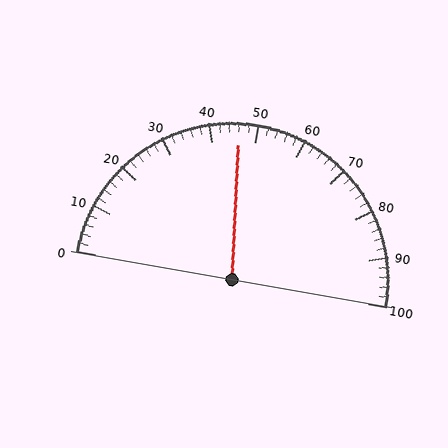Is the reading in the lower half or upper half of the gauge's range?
The reading is in the lower half of the range (0 to 100).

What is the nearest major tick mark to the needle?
The nearest major tick mark is 50.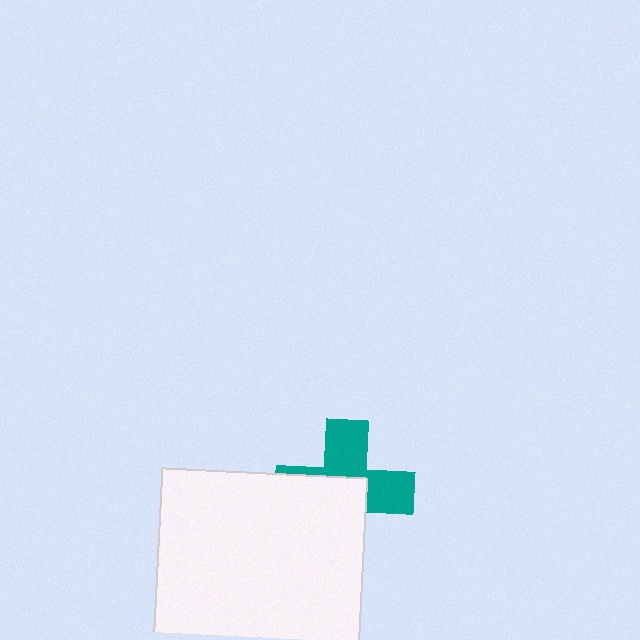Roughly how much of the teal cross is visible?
About half of it is visible (roughly 48%).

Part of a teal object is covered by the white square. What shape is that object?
It is a cross.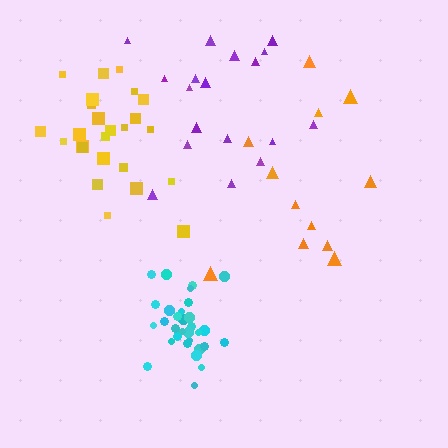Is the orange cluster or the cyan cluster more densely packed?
Cyan.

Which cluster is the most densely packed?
Cyan.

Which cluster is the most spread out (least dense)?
Orange.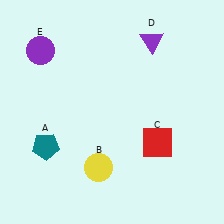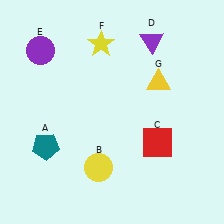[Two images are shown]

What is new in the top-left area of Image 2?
A yellow star (F) was added in the top-left area of Image 2.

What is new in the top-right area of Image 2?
A yellow triangle (G) was added in the top-right area of Image 2.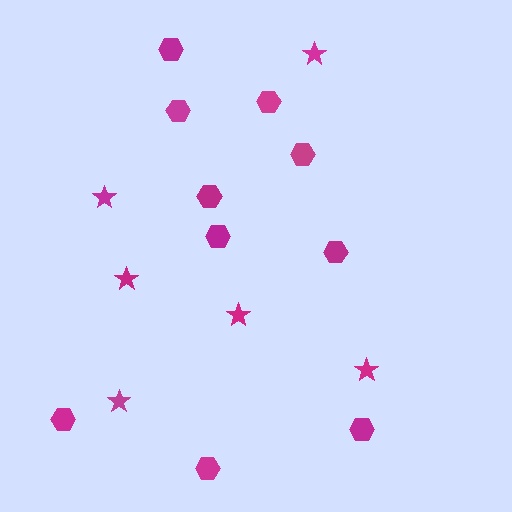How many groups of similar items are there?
There are 2 groups: one group of stars (6) and one group of hexagons (10).